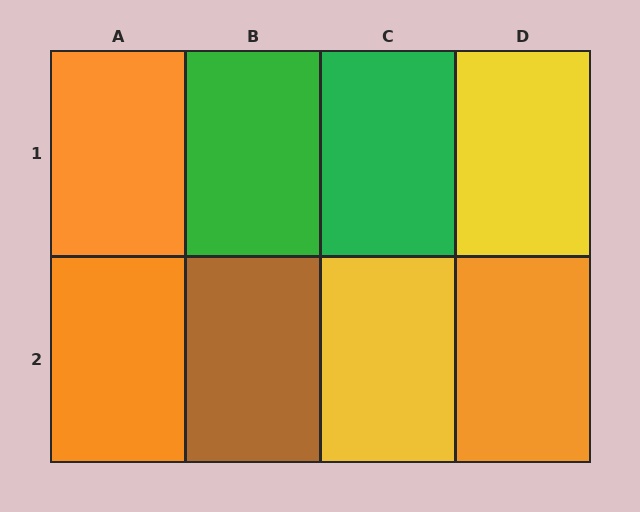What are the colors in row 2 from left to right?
Orange, brown, yellow, orange.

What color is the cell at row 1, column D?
Yellow.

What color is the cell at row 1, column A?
Orange.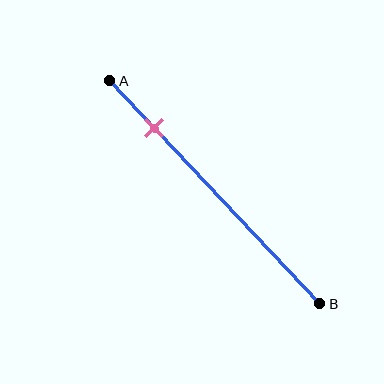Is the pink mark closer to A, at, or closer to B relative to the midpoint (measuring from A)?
The pink mark is closer to point A than the midpoint of segment AB.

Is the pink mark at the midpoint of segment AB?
No, the mark is at about 20% from A, not at the 50% midpoint.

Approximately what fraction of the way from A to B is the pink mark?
The pink mark is approximately 20% of the way from A to B.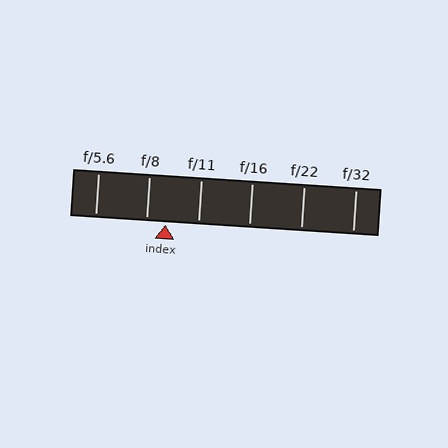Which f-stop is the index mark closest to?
The index mark is closest to f/8.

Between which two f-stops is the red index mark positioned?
The index mark is between f/8 and f/11.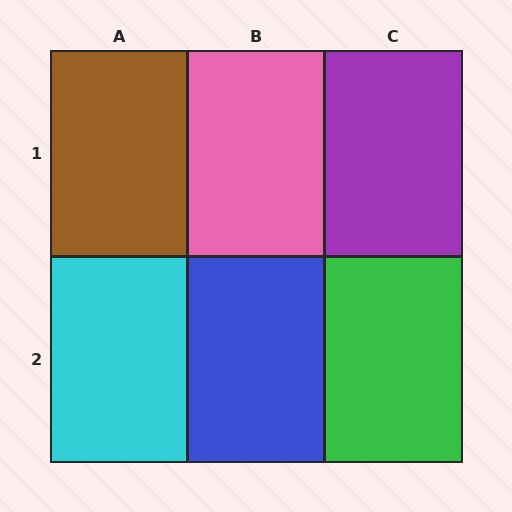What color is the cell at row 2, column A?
Cyan.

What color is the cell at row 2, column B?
Blue.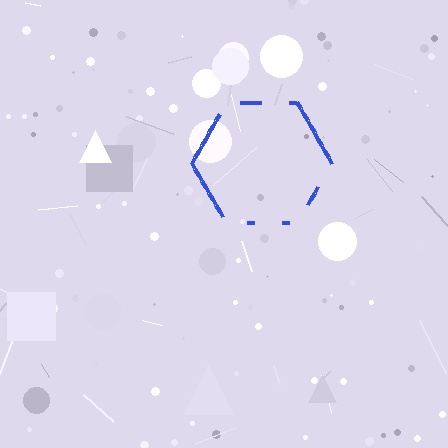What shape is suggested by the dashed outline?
The dashed outline suggests a hexagon.